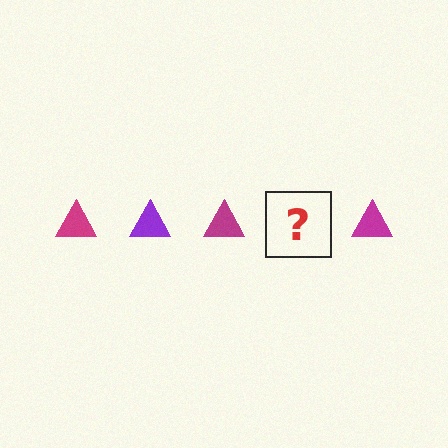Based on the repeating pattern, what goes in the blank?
The blank should be a purple triangle.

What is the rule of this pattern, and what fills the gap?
The rule is that the pattern cycles through magenta, purple triangles. The gap should be filled with a purple triangle.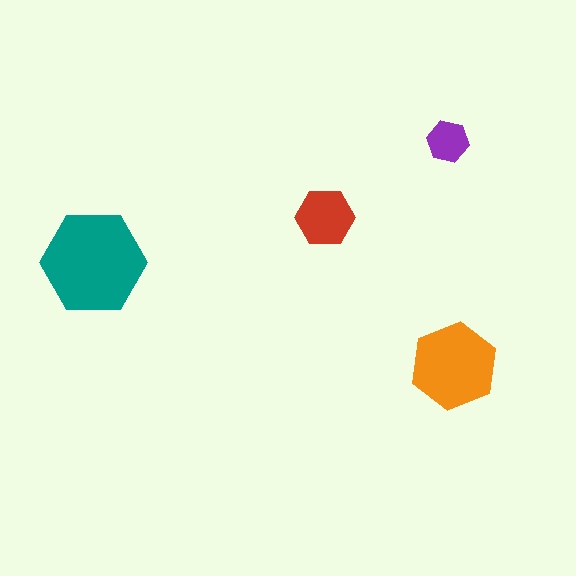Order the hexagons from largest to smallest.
the teal one, the orange one, the red one, the purple one.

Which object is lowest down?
The orange hexagon is bottommost.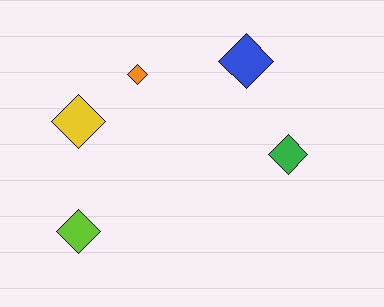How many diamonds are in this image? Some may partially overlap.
There are 5 diamonds.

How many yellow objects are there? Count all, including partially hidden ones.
There is 1 yellow object.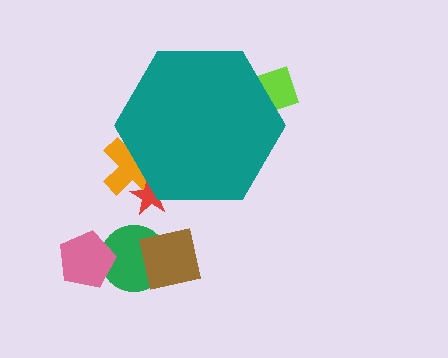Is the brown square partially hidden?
No, the brown square is fully visible.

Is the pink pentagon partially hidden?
No, the pink pentagon is fully visible.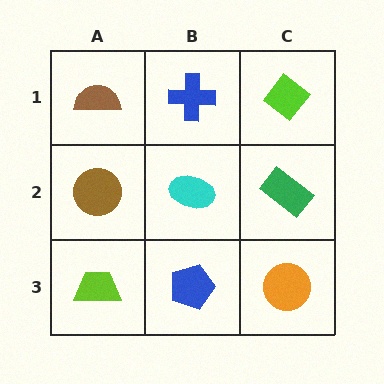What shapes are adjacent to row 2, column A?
A brown semicircle (row 1, column A), a lime trapezoid (row 3, column A), a cyan ellipse (row 2, column B).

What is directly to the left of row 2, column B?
A brown circle.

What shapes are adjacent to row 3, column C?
A green rectangle (row 2, column C), a blue pentagon (row 3, column B).